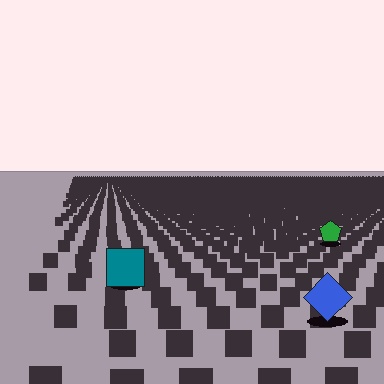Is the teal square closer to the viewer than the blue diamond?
No. The blue diamond is closer — you can tell from the texture gradient: the ground texture is coarser near it.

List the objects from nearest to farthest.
From nearest to farthest: the blue diamond, the teal square, the green pentagon.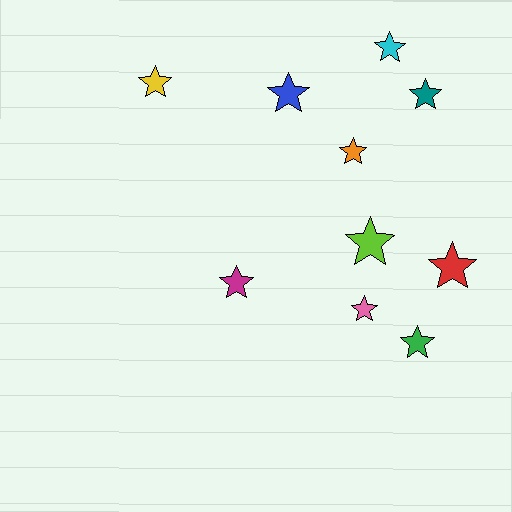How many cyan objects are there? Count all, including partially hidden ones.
There is 1 cyan object.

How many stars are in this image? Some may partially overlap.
There are 10 stars.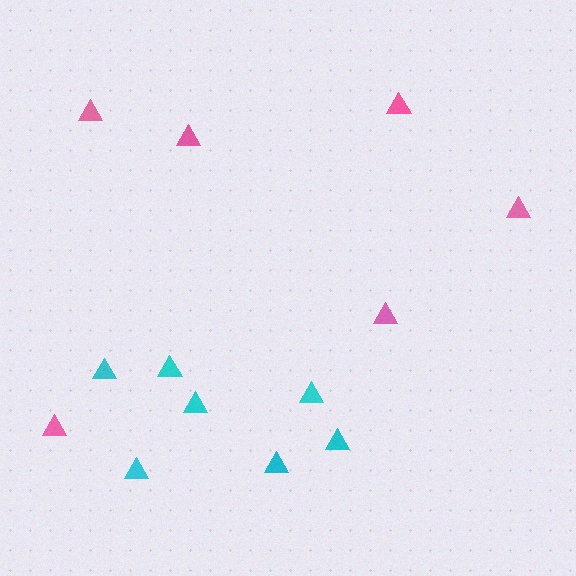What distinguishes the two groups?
There are 2 groups: one group of cyan triangles (7) and one group of pink triangles (6).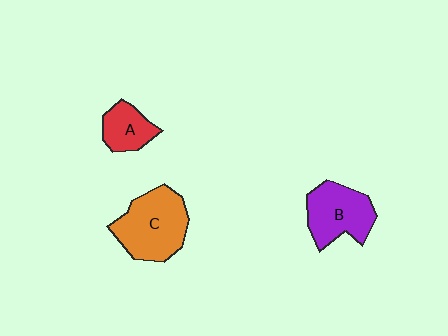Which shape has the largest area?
Shape C (orange).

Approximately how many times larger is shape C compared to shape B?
Approximately 1.2 times.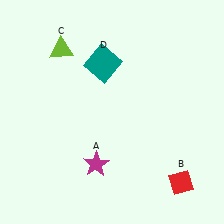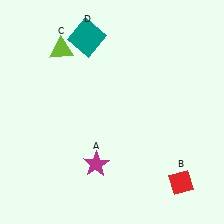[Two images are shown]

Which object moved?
The teal square (D) moved up.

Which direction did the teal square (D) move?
The teal square (D) moved up.